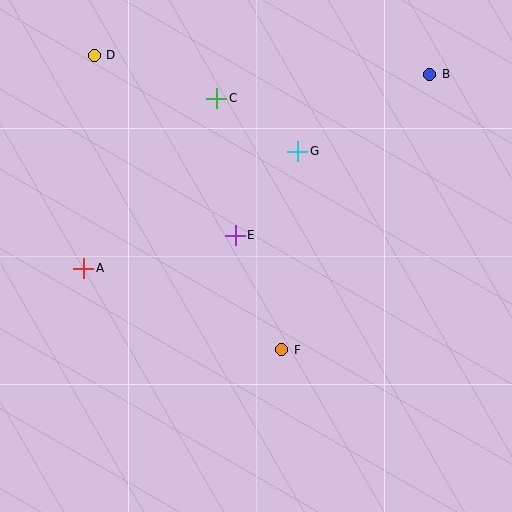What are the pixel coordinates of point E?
Point E is at (235, 235).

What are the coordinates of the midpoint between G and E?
The midpoint between G and E is at (267, 193).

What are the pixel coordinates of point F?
Point F is at (282, 350).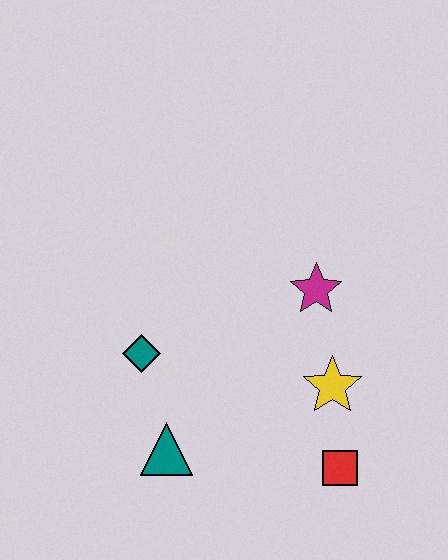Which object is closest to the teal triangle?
The teal diamond is closest to the teal triangle.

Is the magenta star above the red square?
Yes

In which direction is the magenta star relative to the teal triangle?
The magenta star is above the teal triangle.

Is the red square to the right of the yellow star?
Yes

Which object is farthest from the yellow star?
The teal diamond is farthest from the yellow star.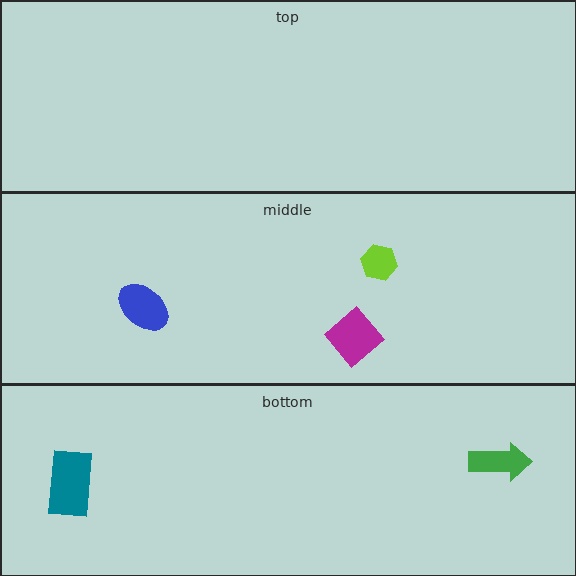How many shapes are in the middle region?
3.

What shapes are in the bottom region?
The teal rectangle, the green arrow.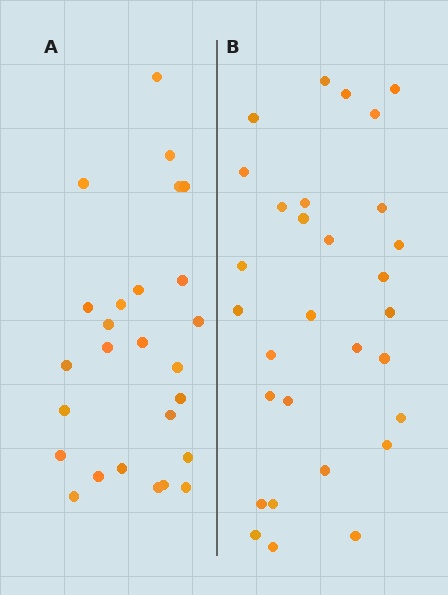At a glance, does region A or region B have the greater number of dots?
Region B (the right region) has more dots.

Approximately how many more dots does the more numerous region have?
Region B has about 4 more dots than region A.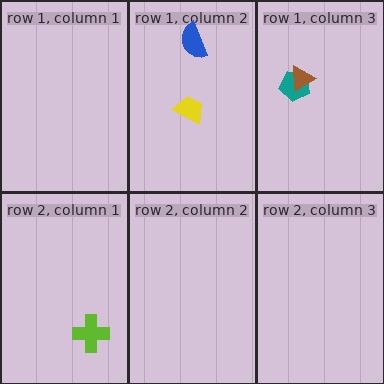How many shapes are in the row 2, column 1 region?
1.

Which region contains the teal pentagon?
The row 1, column 3 region.